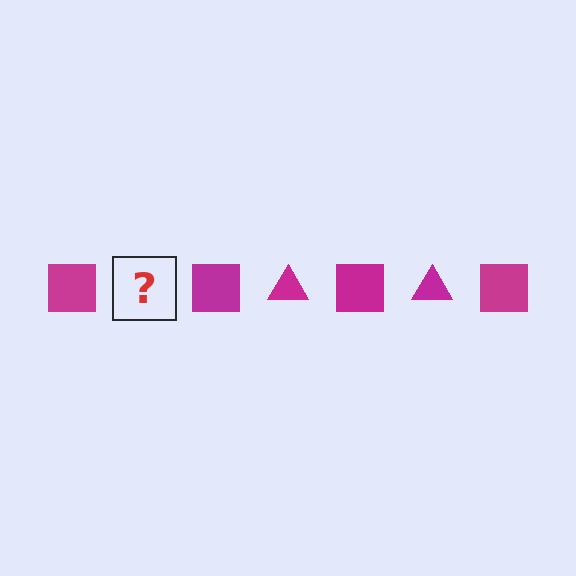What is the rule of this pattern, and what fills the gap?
The rule is that the pattern cycles through square, triangle shapes in magenta. The gap should be filled with a magenta triangle.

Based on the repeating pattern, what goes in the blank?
The blank should be a magenta triangle.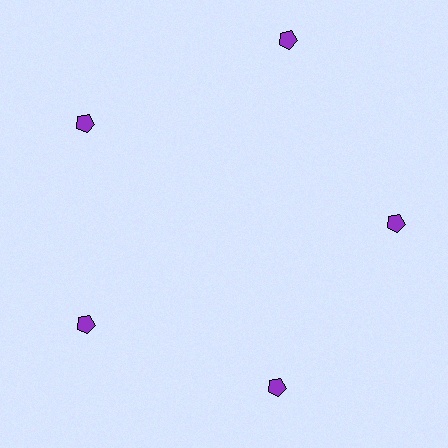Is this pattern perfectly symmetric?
No. The 5 purple pentagons are arranged in a ring, but one element near the 1 o'clock position is pushed outward from the center, breaking the 5-fold rotational symmetry.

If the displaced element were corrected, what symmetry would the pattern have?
It would have 5-fold rotational symmetry — the pattern would map onto itself every 72 degrees.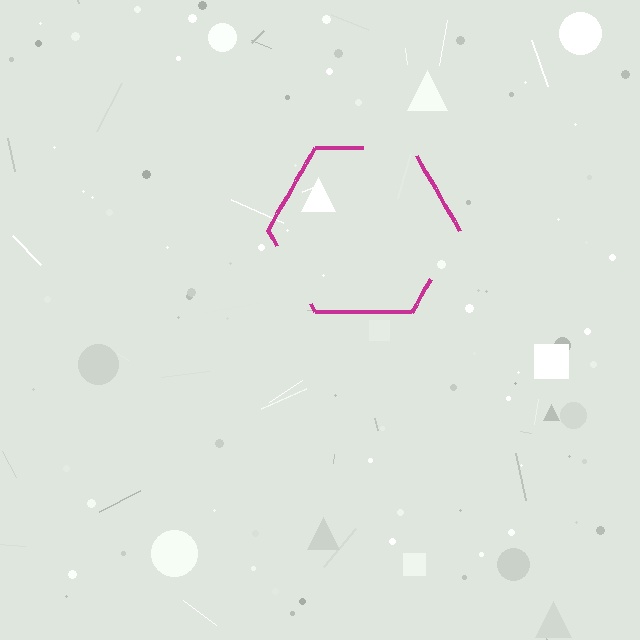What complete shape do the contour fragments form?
The contour fragments form a hexagon.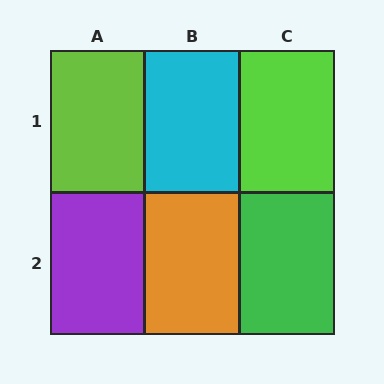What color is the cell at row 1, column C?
Lime.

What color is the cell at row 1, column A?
Lime.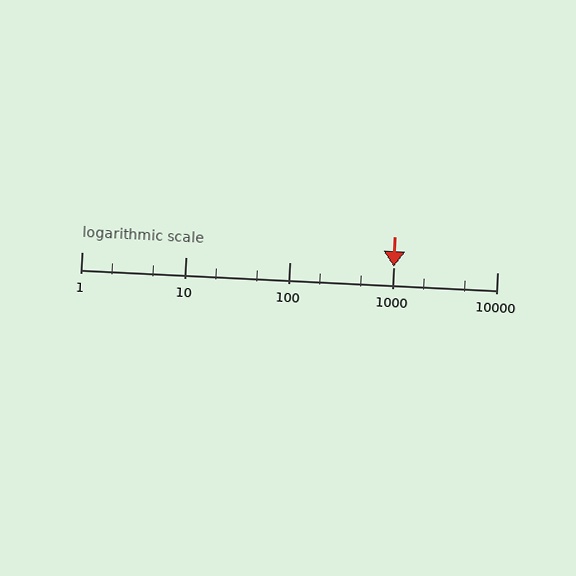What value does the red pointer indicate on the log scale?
The pointer indicates approximately 1000.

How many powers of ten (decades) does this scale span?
The scale spans 4 decades, from 1 to 10000.